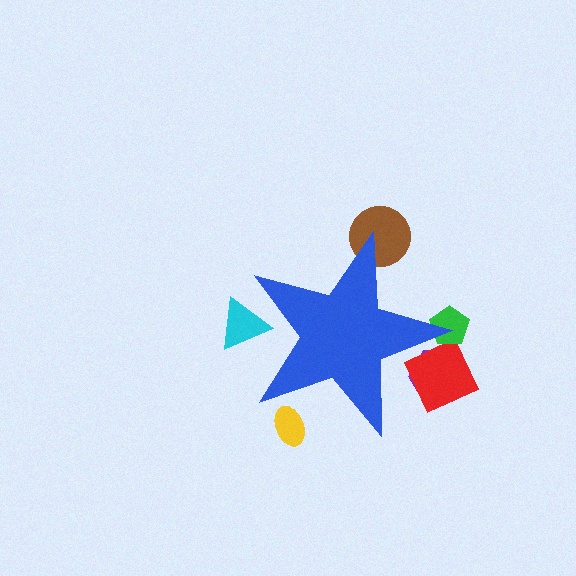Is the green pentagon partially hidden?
Yes, the green pentagon is partially hidden behind the blue star.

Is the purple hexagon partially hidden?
Yes, the purple hexagon is partially hidden behind the blue star.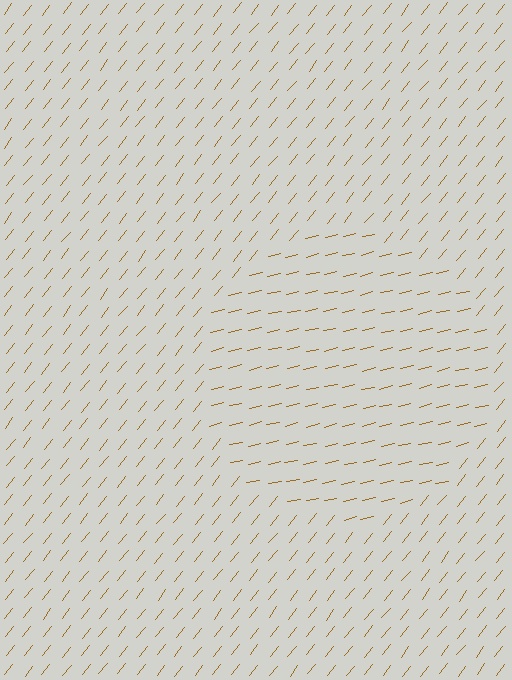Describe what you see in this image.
The image is filled with small brown line segments. A circle region in the image has lines oriented differently from the surrounding lines, creating a visible texture boundary.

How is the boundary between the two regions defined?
The boundary is defined purely by a change in line orientation (approximately 38 degrees difference). All lines are the same color and thickness.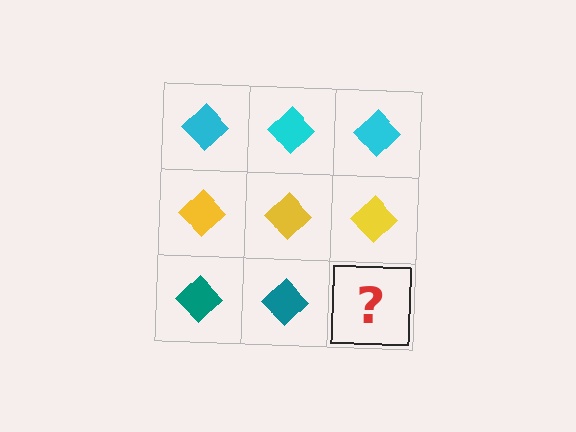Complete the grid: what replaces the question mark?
The question mark should be replaced with a teal diamond.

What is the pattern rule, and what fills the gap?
The rule is that each row has a consistent color. The gap should be filled with a teal diamond.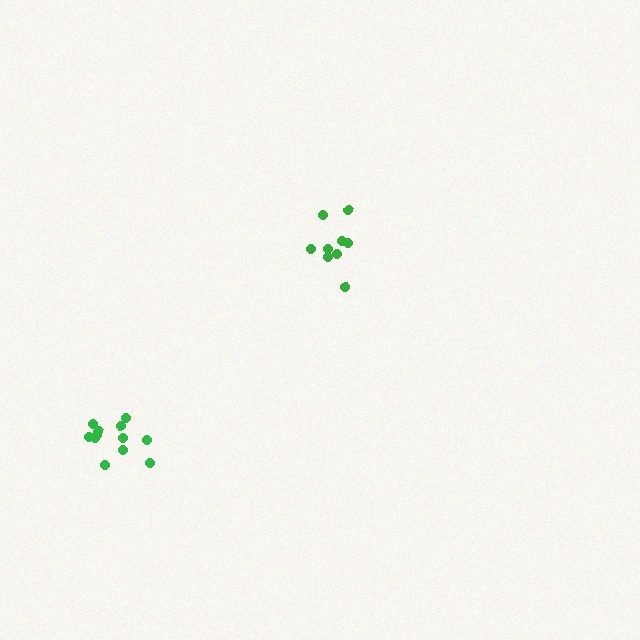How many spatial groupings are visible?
There are 2 spatial groupings.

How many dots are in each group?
Group 1: 12 dots, Group 2: 9 dots (21 total).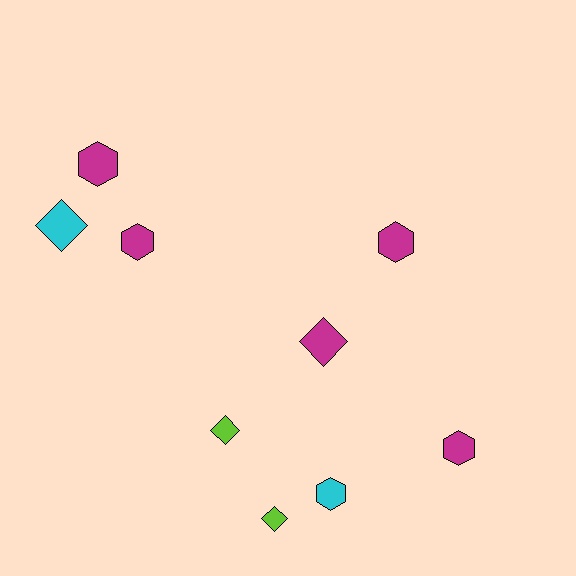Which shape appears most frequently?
Hexagon, with 5 objects.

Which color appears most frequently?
Magenta, with 5 objects.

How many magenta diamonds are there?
There is 1 magenta diamond.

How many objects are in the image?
There are 9 objects.